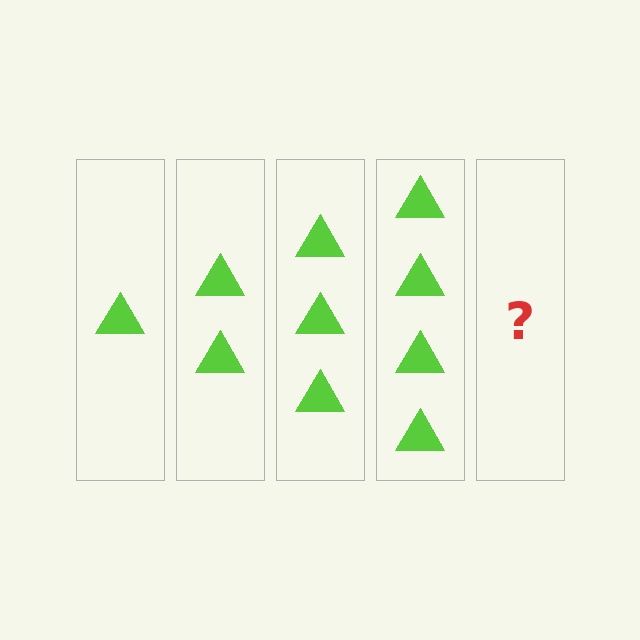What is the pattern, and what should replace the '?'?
The pattern is that each step adds one more triangle. The '?' should be 5 triangles.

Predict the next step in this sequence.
The next step is 5 triangles.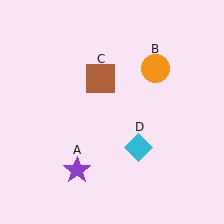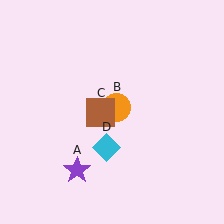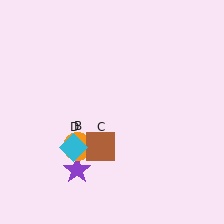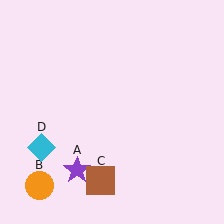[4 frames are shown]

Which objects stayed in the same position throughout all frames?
Purple star (object A) remained stationary.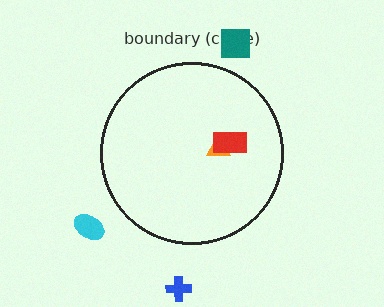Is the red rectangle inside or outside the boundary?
Inside.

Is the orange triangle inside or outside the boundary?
Inside.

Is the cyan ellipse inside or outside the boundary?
Outside.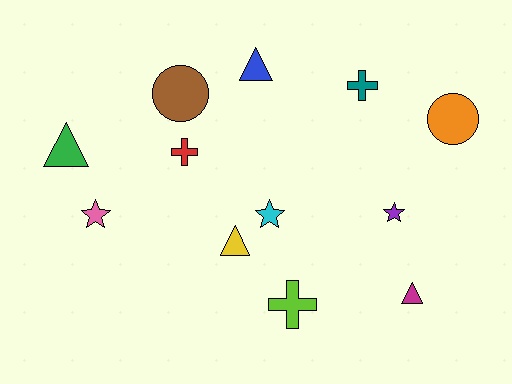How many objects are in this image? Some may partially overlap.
There are 12 objects.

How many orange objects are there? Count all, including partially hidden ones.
There is 1 orange object.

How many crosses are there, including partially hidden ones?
There are 3 crosses.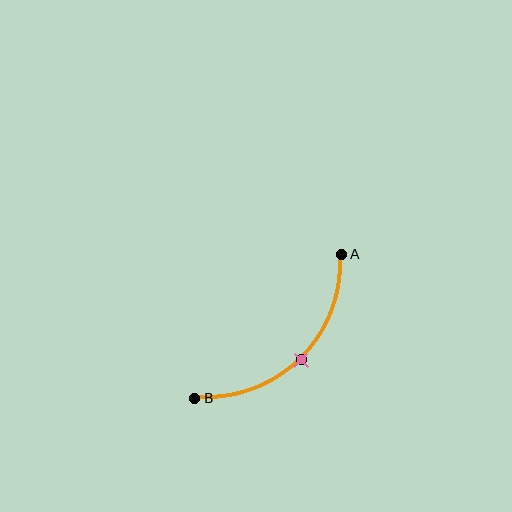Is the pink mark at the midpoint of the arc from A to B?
Yes. The pink mark lies on the arc at equal arc-length from both A and B — it is the arc midpoint.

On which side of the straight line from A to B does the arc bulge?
The arc bulges below and to the right of the straight line connecting A and B.